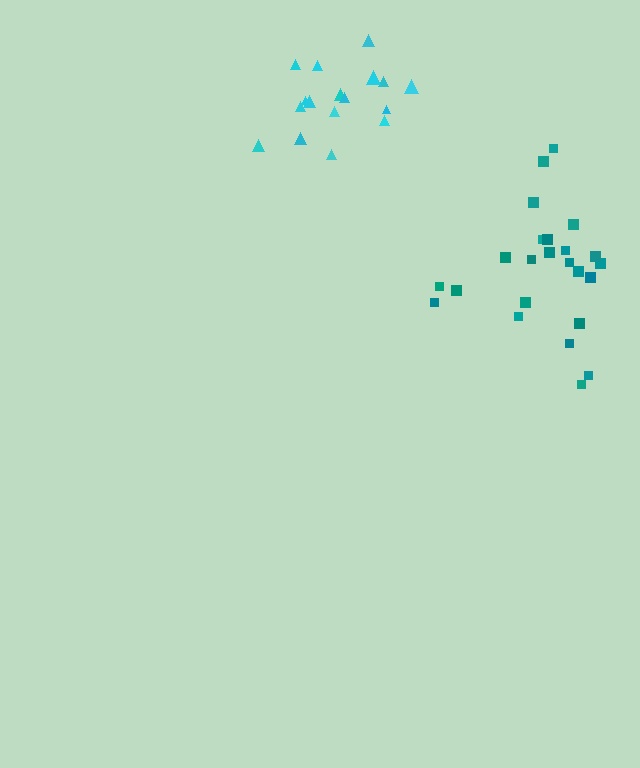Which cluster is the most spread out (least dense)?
Cyan.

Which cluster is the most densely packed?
Teal.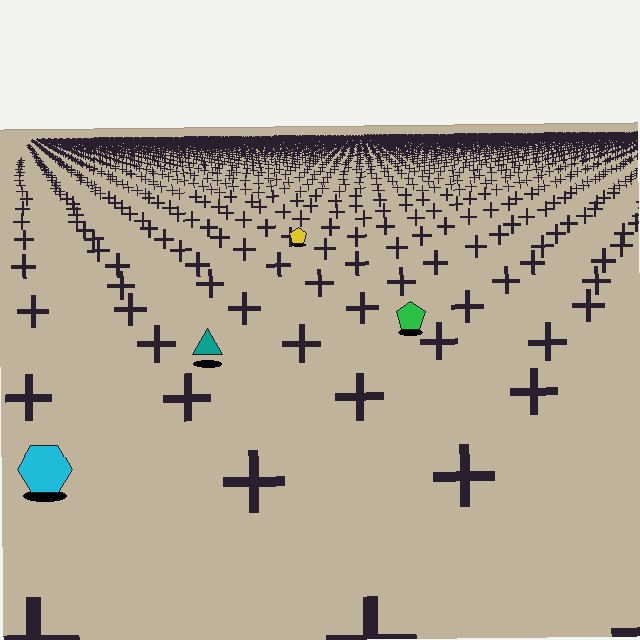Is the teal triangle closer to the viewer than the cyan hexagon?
No. The cyan hexagon is closer — you can tell from the texture gradient: the ground texture is coarser near it.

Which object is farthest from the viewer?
The yellow pentagon is farthest from the viewer. It appears smaller and the ground texture around it is denser.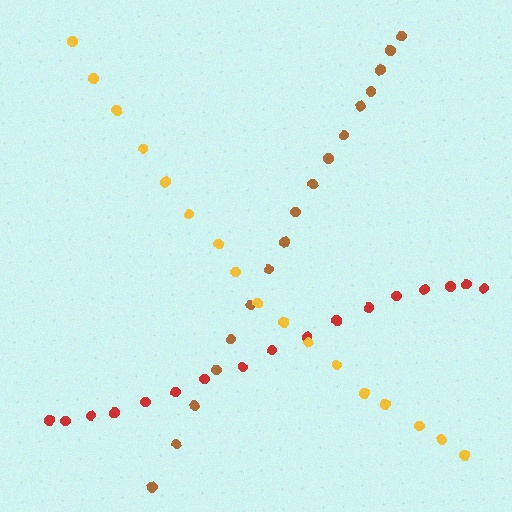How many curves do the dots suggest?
There are 3 distinct paths.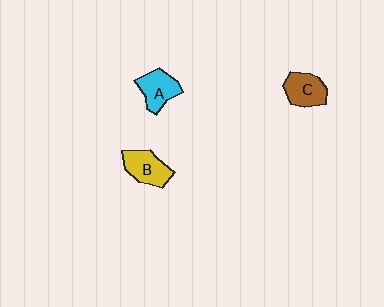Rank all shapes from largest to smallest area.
From largest to smallest: B (yellow), C (brown), A (cyan).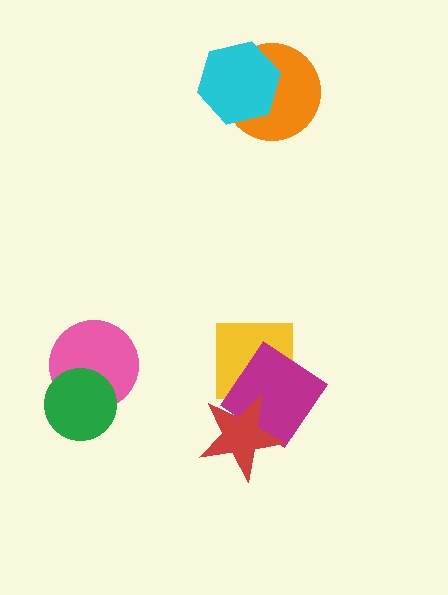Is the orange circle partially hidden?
Yes, it is partially covered by another shape.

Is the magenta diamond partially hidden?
Yes, it is partially covered by another shape.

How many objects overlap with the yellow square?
1 object overlaps with the yellow square.